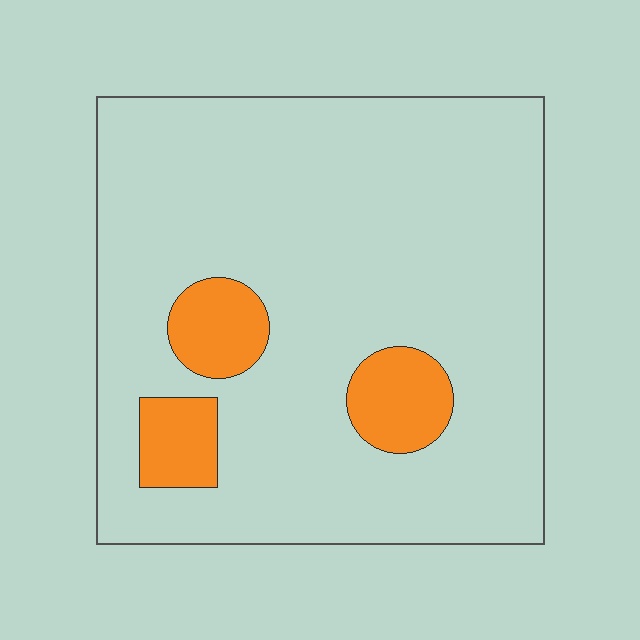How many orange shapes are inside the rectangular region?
3.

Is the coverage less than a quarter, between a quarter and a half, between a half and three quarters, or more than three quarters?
Less than a quarter.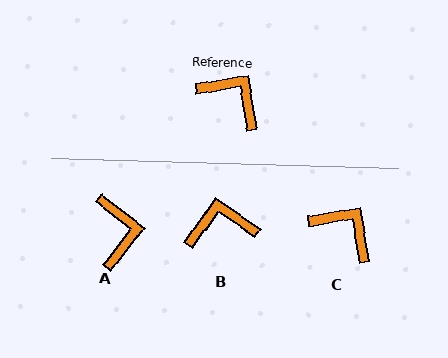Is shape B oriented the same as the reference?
No, it is off by about 46 degrees.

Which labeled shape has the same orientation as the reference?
C.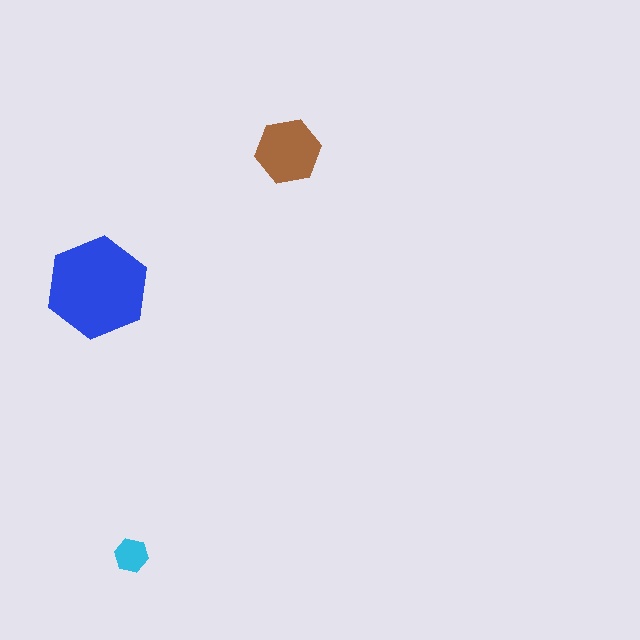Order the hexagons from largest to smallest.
the blue one, the brown one, the cyan one.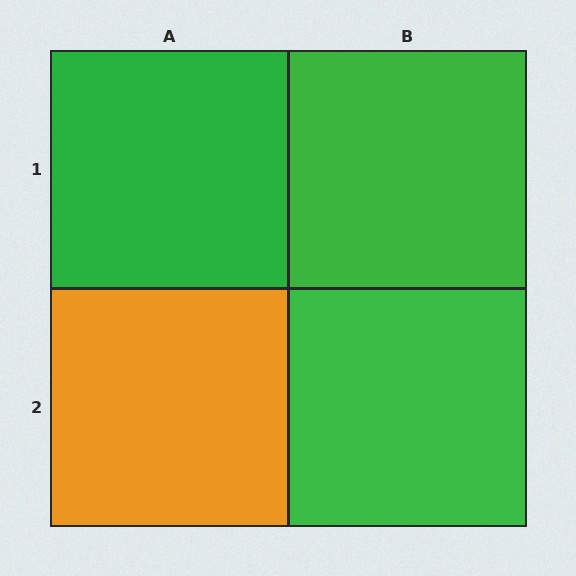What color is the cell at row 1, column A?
Green.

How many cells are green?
3 cells are green.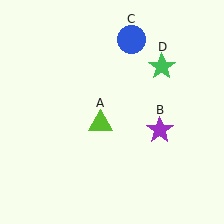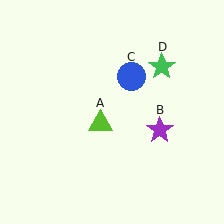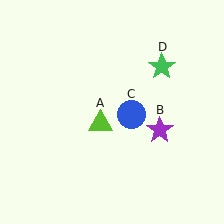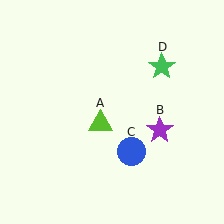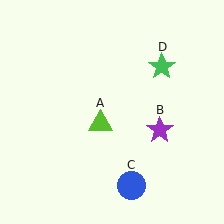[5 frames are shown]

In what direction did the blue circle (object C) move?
The blue circle (object C) moved down.